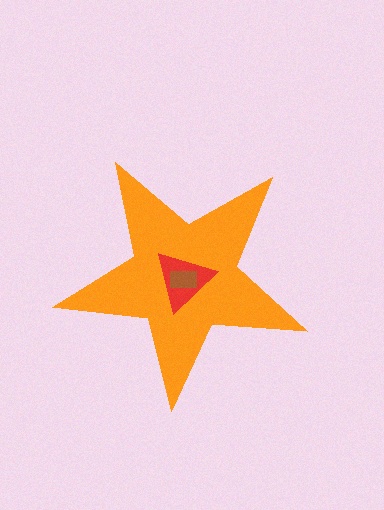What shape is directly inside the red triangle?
The brown rectangle.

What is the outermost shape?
The orange star.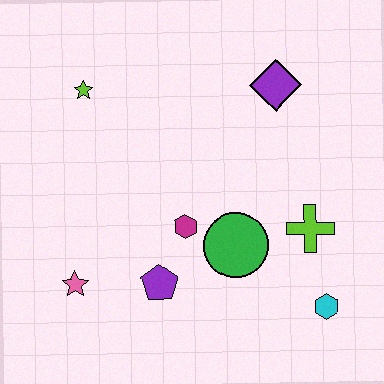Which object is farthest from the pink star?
The purple diamond is farthest from the pink star.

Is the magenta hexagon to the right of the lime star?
Yes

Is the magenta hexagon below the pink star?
No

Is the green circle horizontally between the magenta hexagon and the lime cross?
Yes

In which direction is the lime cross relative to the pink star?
The lime cross is to the right of the pink star.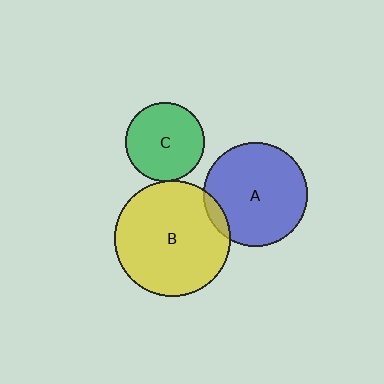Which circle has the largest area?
Circle B (yellow).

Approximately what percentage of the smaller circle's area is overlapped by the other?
Approximately 5%.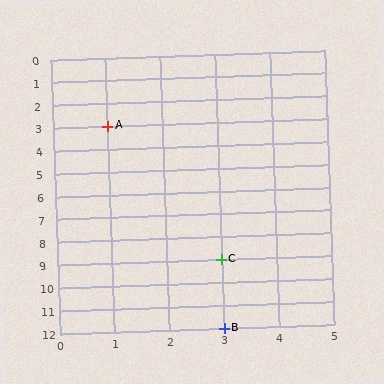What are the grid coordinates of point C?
Point C is at grid coordinates (3, 9).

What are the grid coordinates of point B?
Point B is at grid coordinates (3, 12).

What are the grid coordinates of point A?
Point A is at grid coordinates (1, 3).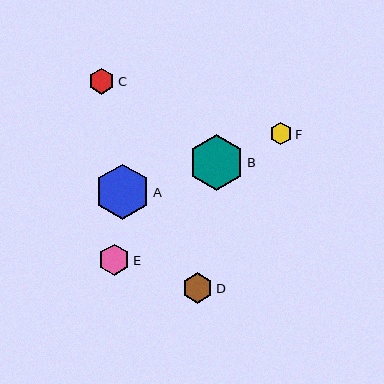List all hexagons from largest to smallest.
From largest to smallest: B, A, E, D, C, F.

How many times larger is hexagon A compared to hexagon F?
Hexagon A is approximately 2.4 times the size of hexagon F.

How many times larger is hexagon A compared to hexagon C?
Hexagon A is approximately 2.1 times the size of hexagon C.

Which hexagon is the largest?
Hexagon B is the largest with a size of approximately 55 pixels.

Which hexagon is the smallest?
Hexagon F is the smallest with a size of approximately 23 pixels.